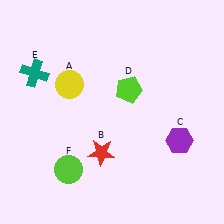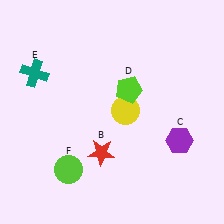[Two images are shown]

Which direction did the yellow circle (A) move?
The yellow circle (A) moved right.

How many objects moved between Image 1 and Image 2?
1 object moved between the two images.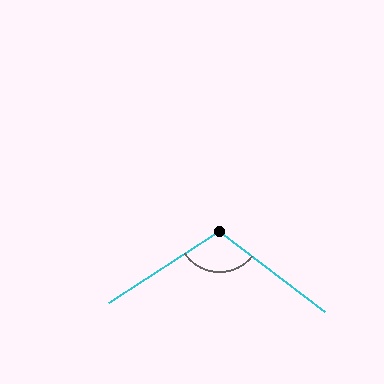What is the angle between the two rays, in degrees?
Approximately 110 degrees.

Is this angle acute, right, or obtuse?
It is obtuse.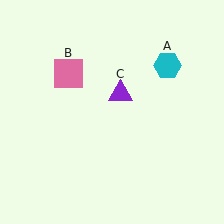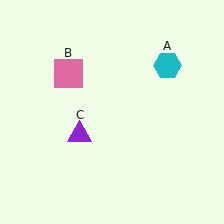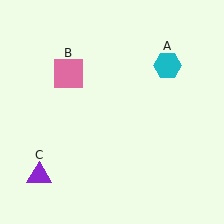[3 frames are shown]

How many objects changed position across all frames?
1 object changed position: purple triangle (object C).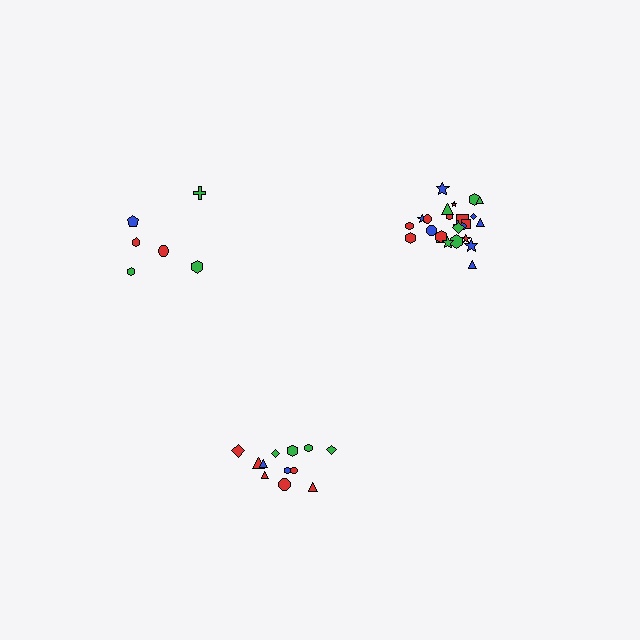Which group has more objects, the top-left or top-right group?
The top-right group.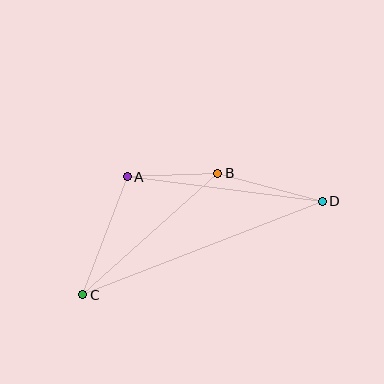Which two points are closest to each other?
Points A and B are closest to each other.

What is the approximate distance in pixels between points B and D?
The distance between B and D is approximately 108 pixels.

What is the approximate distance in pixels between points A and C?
The distance between A and C is approximately 126 pixels.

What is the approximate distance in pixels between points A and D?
The distance between A and D is approximately 196 pixels.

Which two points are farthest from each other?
Points C and D are farthest from each other.